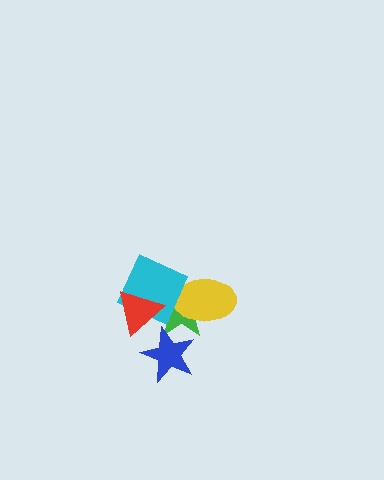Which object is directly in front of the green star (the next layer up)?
The yellow ellipse is directly in front of the green star.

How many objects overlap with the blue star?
1 object overlaps with the blue star.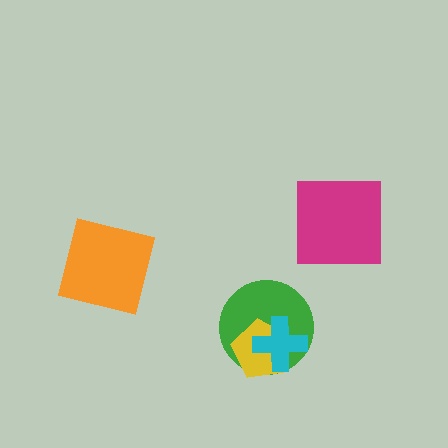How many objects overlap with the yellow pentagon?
2 objects overlap with the yellow pentagon.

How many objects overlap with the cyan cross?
2 objects overlap with the cyan cross.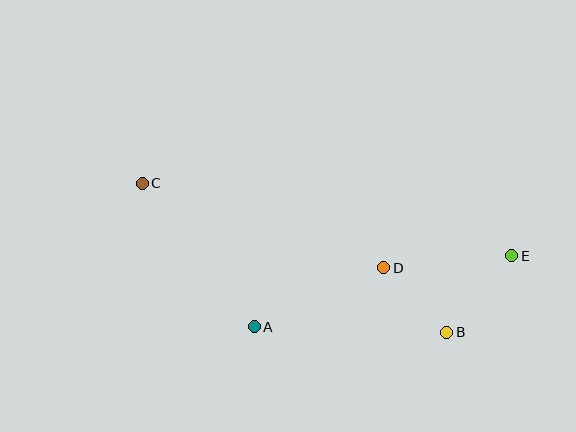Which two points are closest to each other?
Points B and D are closest to each other.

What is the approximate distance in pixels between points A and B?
The distance between A and B is approximately 192 pixels.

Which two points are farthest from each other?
Points C and E are farthest from each other.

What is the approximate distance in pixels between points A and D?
The distance between A and D is approximately 143 pixels.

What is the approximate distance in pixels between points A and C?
The distance between A and C is approximately 182 pixels.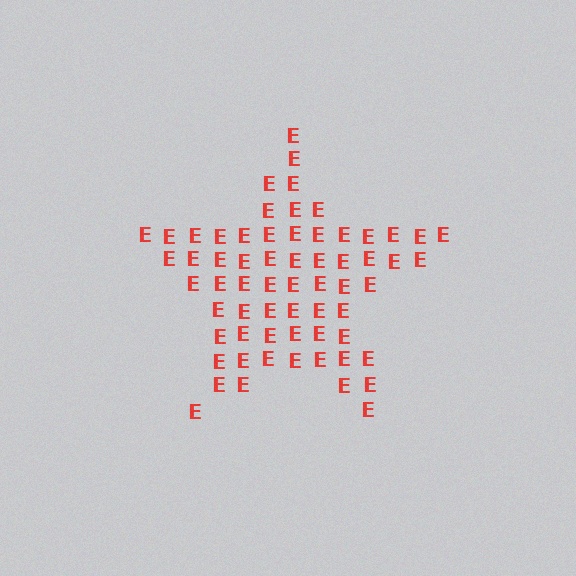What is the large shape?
The large shape is a star.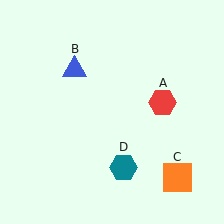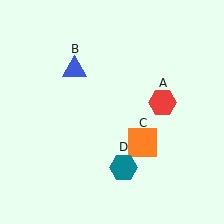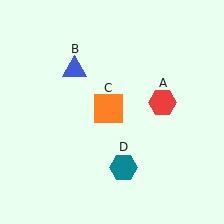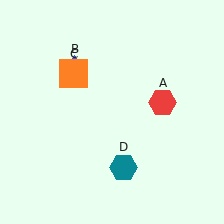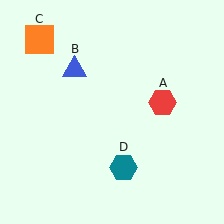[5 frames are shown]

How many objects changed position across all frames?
1 object changed position: orange square (object C).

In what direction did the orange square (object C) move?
The orange square (object C) moved up and to the left.